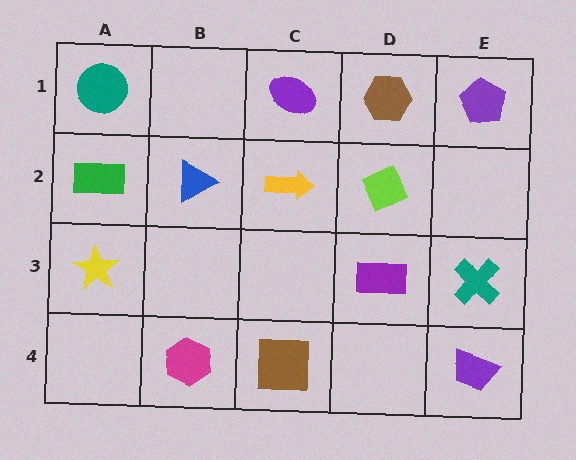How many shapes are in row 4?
3 shapes.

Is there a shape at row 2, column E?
No, that cell is empty.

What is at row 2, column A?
A green rectangle.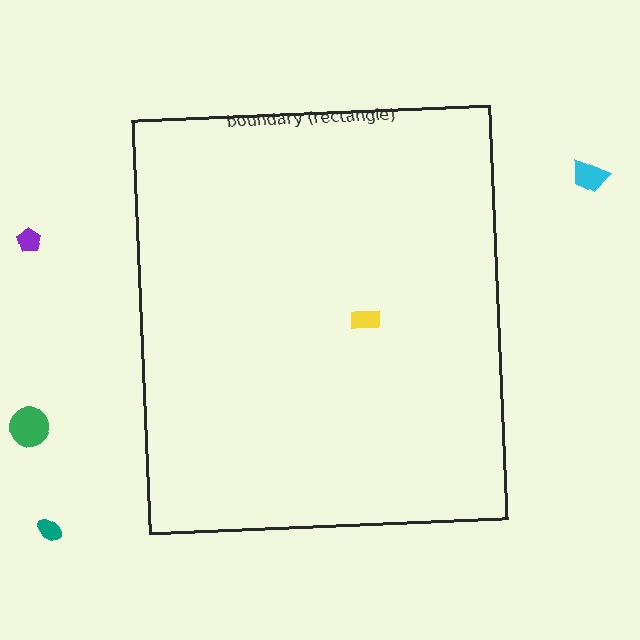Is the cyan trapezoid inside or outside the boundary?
Outside.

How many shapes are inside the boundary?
1 inside, 4 outside.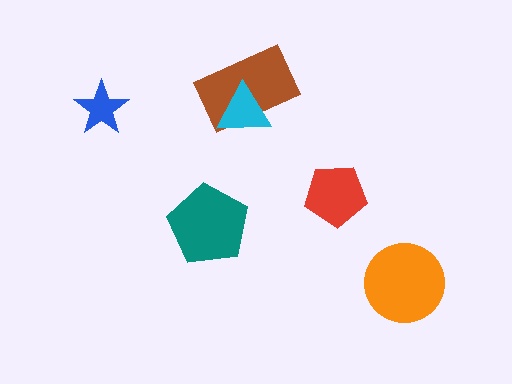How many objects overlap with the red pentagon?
0 objects overlap with the red pentagon.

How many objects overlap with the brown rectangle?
1 object overlaps with the brown rectangle.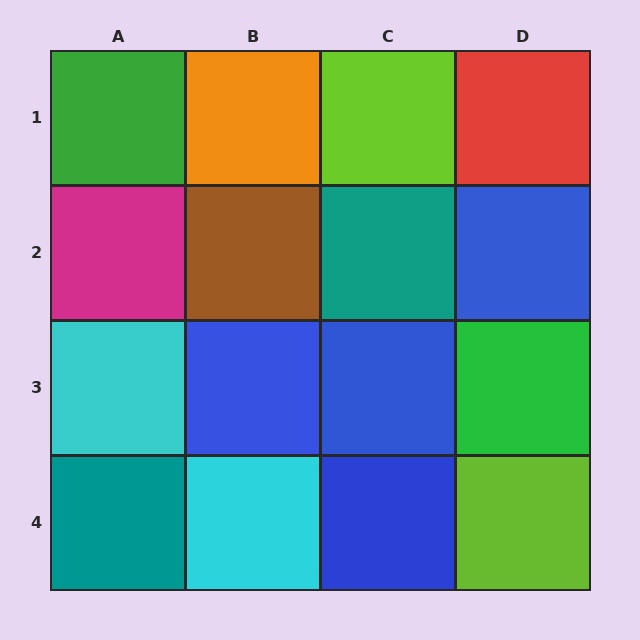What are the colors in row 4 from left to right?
Teal, cyan, blue, lime.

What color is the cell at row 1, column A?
Green.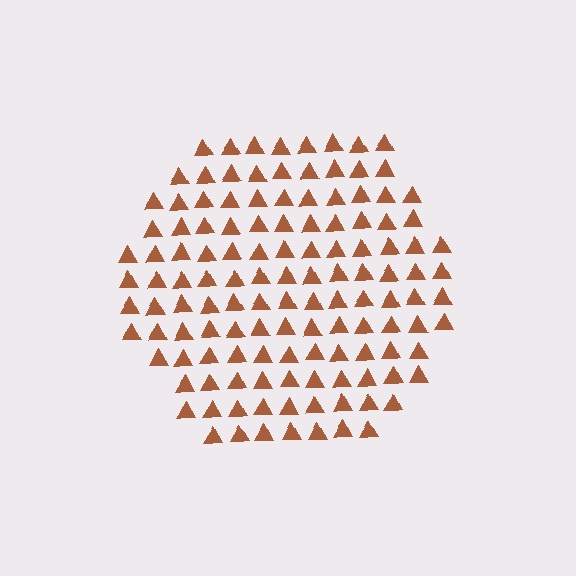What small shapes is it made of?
It is made of small triangles.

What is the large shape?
The large shape is a hexagon.